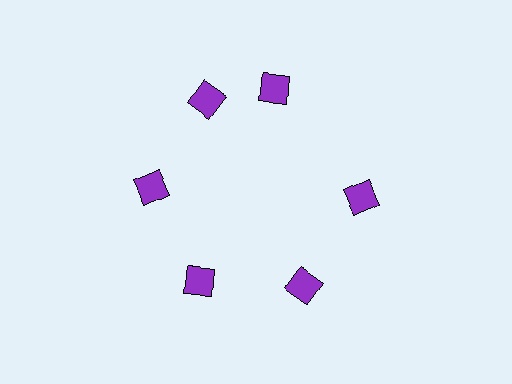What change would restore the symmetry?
The symmetry would be restored by rotating it back into even spacing with its neighbors so that all 6 diamonds sit at equal angles and equal distance from the center.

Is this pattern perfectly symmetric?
No. The 6 purple diamonds are arranged in a ring, but one element near the 1 o'clock position is rotated out of alignment along the ring, breaking the 6-fold rotational symmetry.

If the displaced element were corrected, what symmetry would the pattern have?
It would have 6-fold rotational symmetry — the pattern would map onto itself every 60 degrees.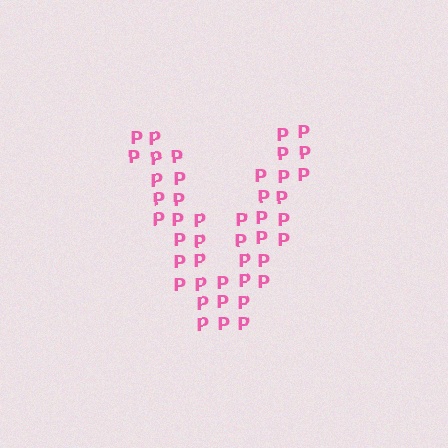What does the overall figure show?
The overall figure shows the letter V.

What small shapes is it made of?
It is made of small letter P's.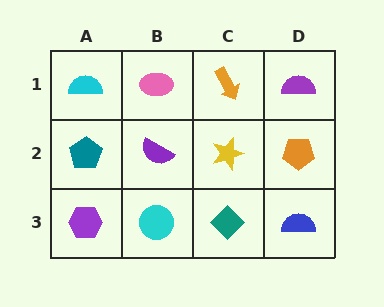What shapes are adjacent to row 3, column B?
A purple semicircle (row 2, column B), a purple hexagon (row 3, column A), a teal diamond (row 3, column C).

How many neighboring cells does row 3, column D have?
2.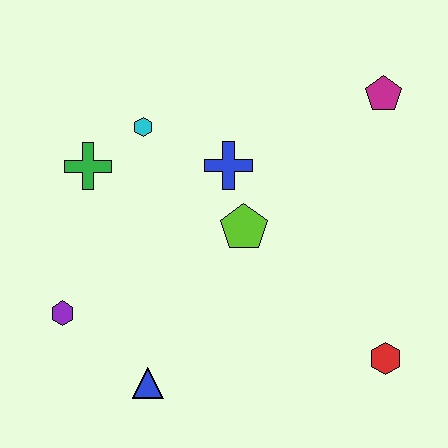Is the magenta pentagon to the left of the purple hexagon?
No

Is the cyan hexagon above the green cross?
Yes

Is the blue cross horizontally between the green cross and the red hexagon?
Yes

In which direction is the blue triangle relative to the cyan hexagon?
The blue triangle is below the cyan hexagon.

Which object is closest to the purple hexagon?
The blue triangle is closest to the purple hexagon.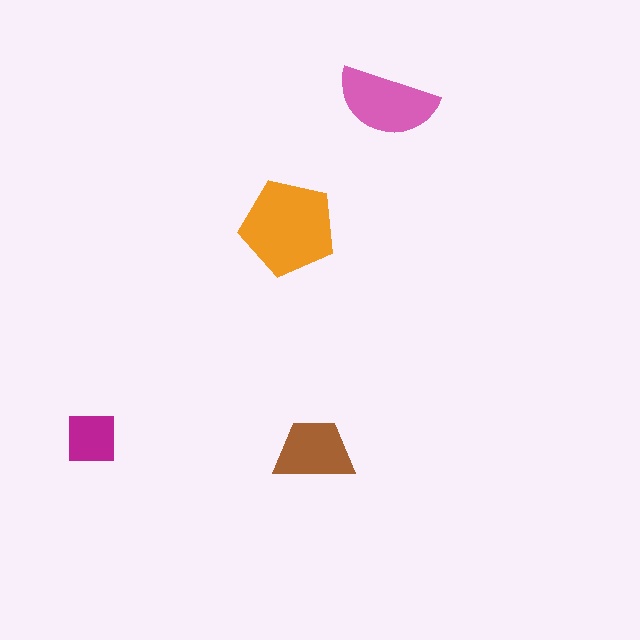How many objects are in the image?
There are 4 objects in the image.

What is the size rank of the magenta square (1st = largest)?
4th.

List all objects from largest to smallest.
The orange pentagon, the pink semicircle, the brown trapezoid, the magenta square.